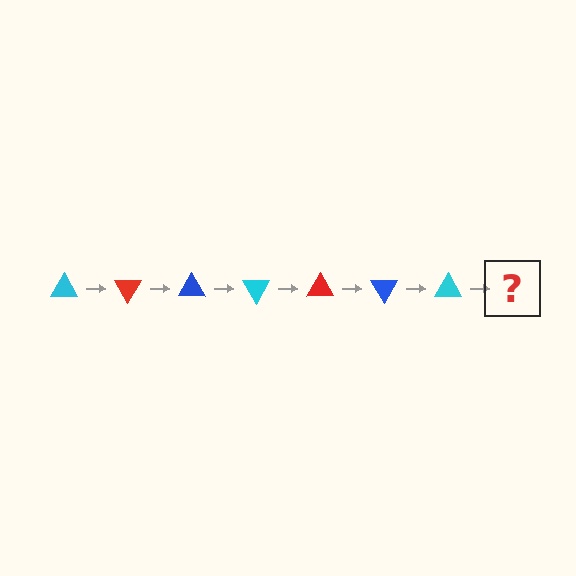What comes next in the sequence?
The next element should be a red triangle, rotated 420 degrees from the start.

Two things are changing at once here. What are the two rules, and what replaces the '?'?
The two rules are that it rotates 60 degrees each step and the color cycles through cyan, red, and blue. The '?' should be a red triangle, rotated 420 degrees from the start.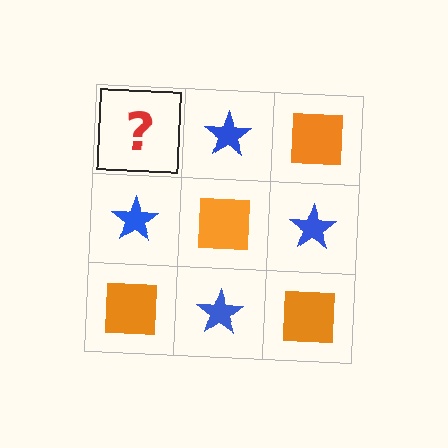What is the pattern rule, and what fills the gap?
The rule is that it alternates orange square and blue star in a checkerboard pattern. The gap should be filled with an orange square.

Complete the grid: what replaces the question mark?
The question mark should be replaced with an orange square.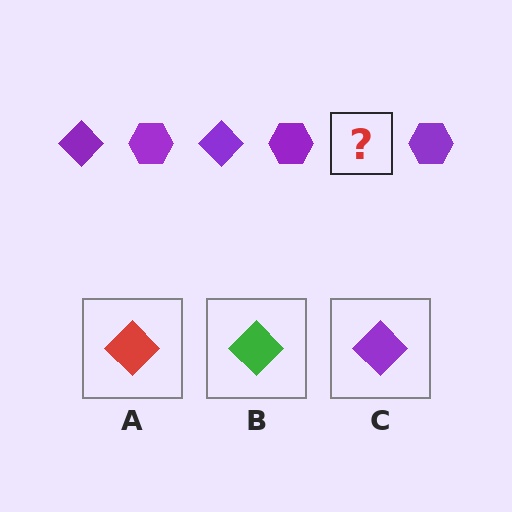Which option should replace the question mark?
Option C.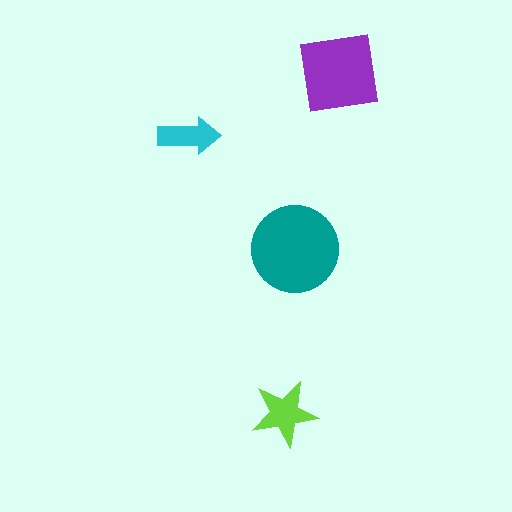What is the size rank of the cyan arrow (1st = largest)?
4th.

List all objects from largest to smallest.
The teal circle, the purple square, the lime star, the cyan arrow.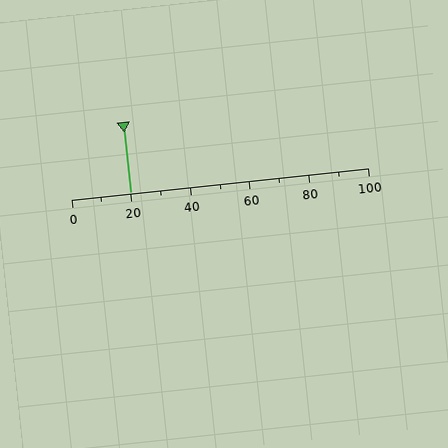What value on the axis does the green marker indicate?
The marker indicates approximately 20.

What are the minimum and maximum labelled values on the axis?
The axis runs from 0 to 100.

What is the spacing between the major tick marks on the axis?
The major ticks are spaced 20 apart.